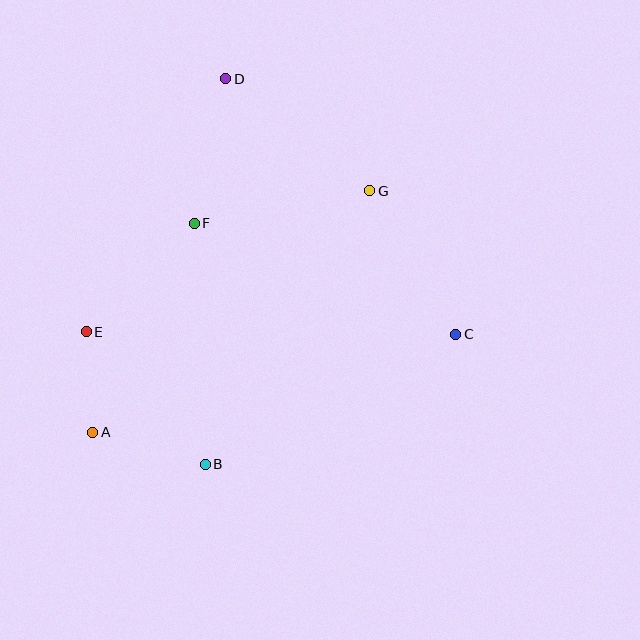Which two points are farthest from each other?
Points B and D are farthest from each other.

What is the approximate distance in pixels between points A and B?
The distance between A and B is approximately 117 pixels.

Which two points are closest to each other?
Points A and E are closest to each other.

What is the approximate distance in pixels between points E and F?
The distance between E and F is approximately 153 pixels.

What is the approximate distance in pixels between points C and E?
The distance between C and E is approximately 369 pixels.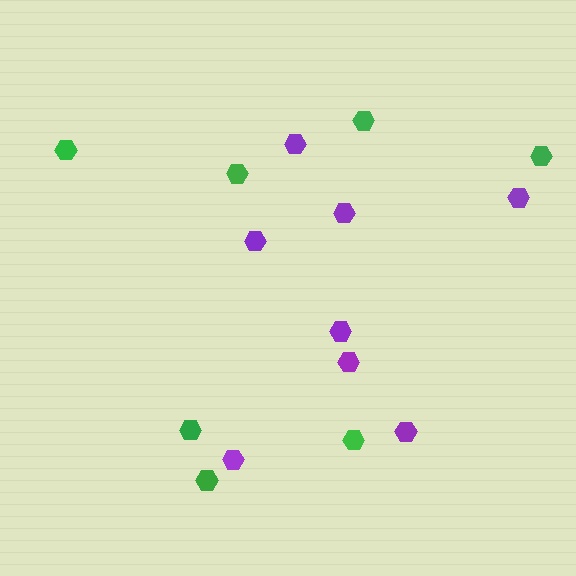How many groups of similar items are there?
There are 2 groups: one group of green hexagons (7) and one group of purple hexagons (8).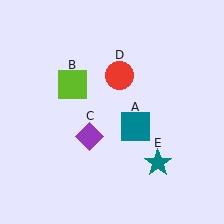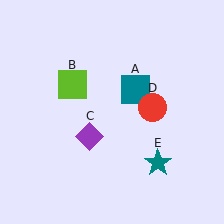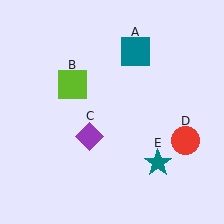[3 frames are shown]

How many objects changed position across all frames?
2 objects changed position: teal square (object A), red circle (object D).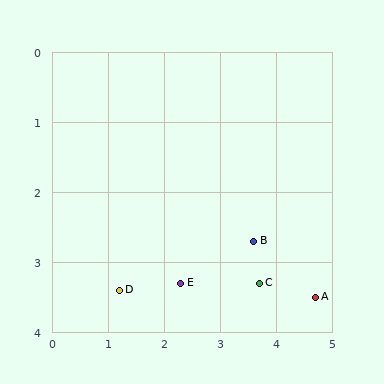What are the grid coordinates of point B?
Point B is at approximately (3.6, 2.7).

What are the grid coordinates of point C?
Point C is at approximately (3.7, 3.3).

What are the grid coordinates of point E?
Point E is at approximately (2.3, 3.3).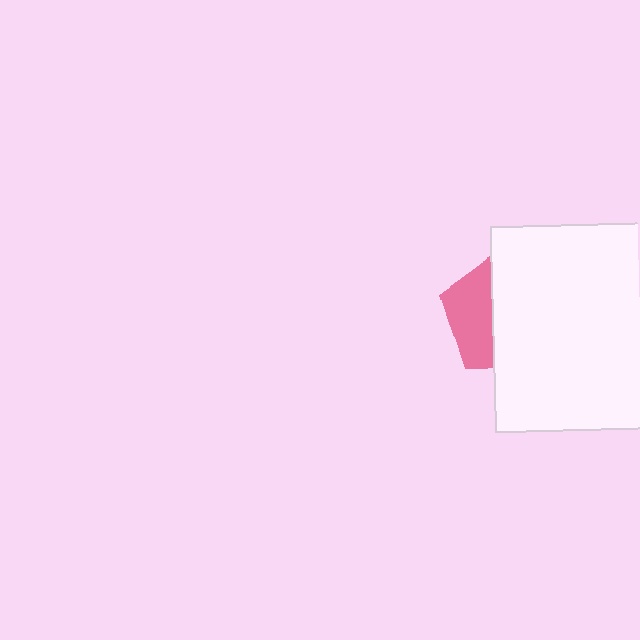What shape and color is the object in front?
The object in front is a white square.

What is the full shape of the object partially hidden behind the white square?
The partially hidden object is a pink pentagon.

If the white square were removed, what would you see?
You would see the complete pink pentagon.